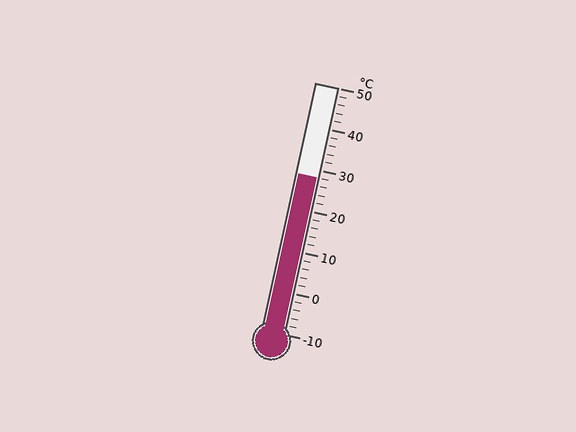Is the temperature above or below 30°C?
The temperature is below 30°C.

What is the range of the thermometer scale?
The thermometer scale ranges from -10°C to 50°C.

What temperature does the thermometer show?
The thermometer shows approximately 28°C.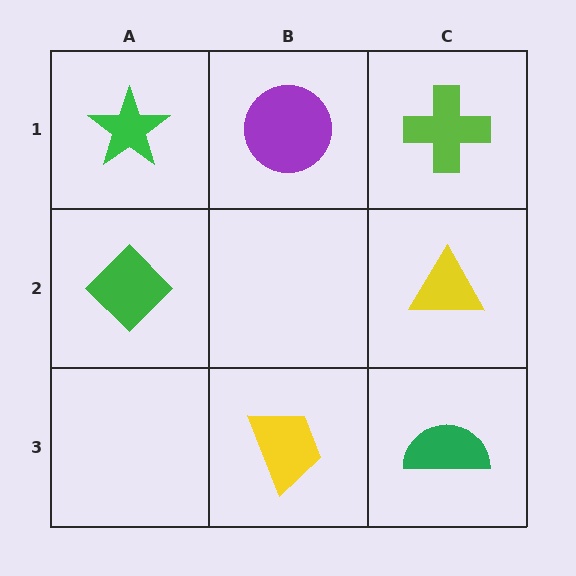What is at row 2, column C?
A yellow triangle.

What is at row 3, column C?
A green semicircle.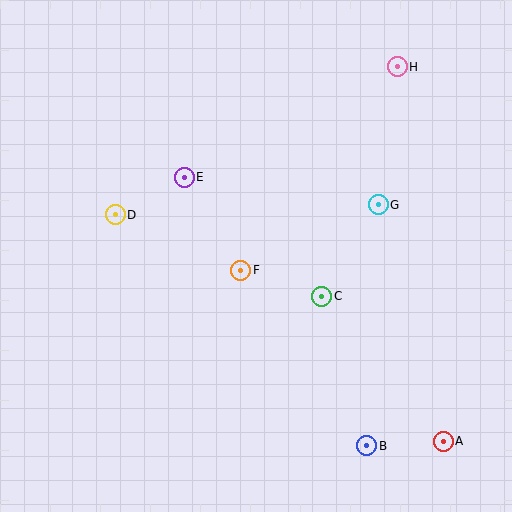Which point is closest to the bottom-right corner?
Point A is closest to the bottom-right corner.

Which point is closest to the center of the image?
Point F at (241, 270) is closest to the center.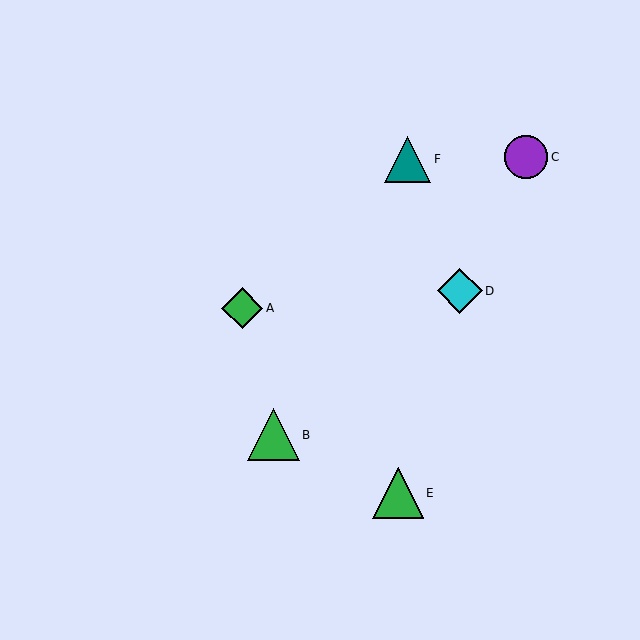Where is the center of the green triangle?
The center of the green triangle is at (273, 435).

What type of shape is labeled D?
Shape D is a cyan diamond.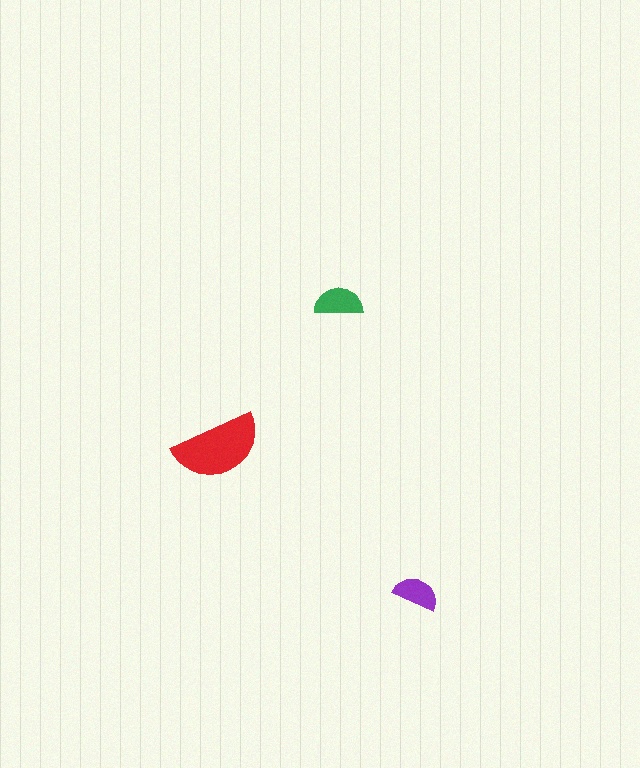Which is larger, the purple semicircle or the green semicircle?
The green one.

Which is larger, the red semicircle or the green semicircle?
The red one.